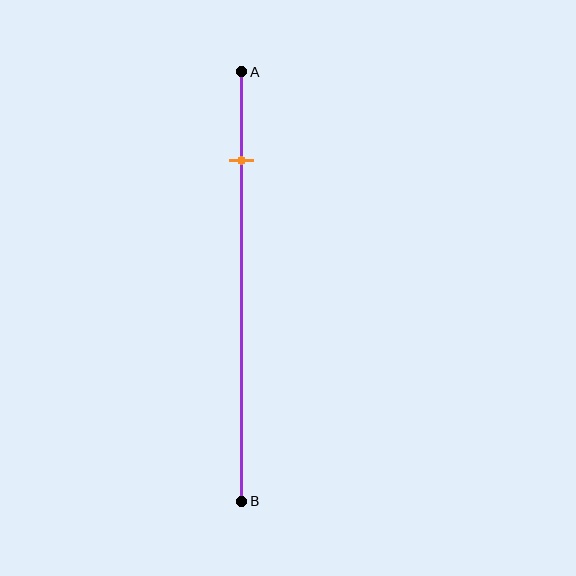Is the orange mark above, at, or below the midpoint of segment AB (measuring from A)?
The orange mark is above the midpoint of segment AB.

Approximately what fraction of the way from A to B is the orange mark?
The orange mark is approximately 20% of the way from A to B.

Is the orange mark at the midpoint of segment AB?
No, the mark is at about 20% from A, not at the 50% midpoint.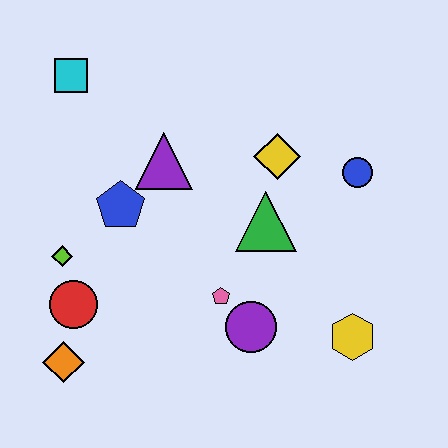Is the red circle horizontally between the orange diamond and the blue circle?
Yes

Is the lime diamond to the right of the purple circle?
No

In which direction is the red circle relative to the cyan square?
The red circle is below the cyan square.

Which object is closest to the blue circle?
The yellow diamond is closest to the blue circle.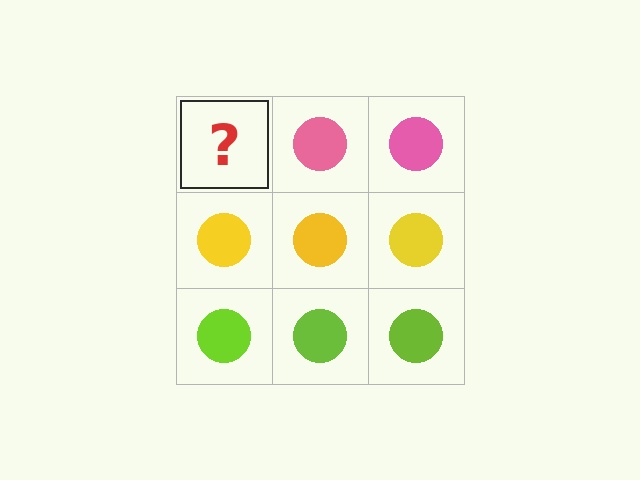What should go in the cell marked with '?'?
The missing cell should contain a pink circle.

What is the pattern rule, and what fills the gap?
The rule is that each row has a consistent color. The gap should be filled with a pink circle.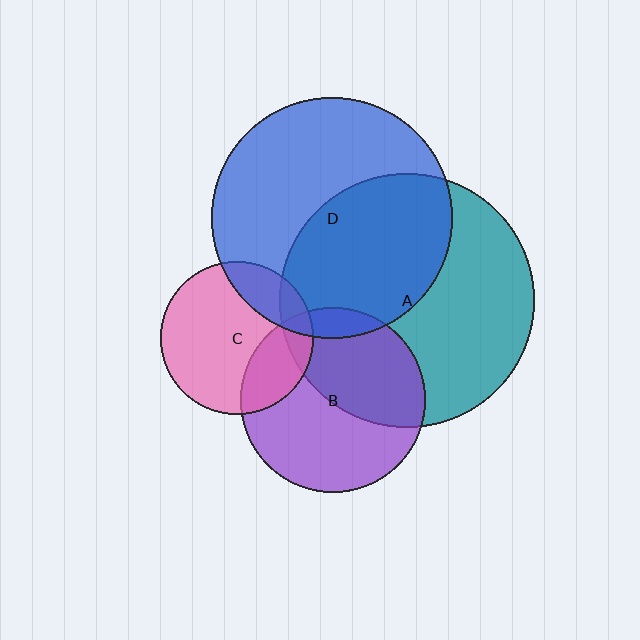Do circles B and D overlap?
Yes.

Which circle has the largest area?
Circle A (teal).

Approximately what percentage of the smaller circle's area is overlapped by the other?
Approximately 10%.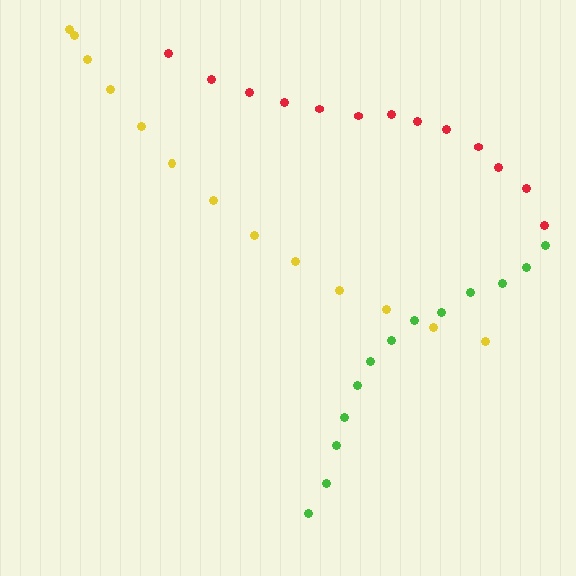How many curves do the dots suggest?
There are 3 distinct paths.